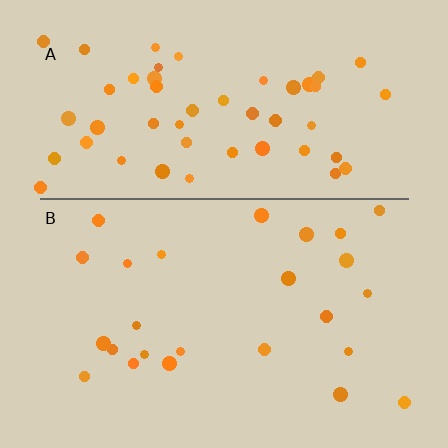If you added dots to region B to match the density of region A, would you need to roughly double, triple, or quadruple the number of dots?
Approximately double.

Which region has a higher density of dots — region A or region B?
A (the top).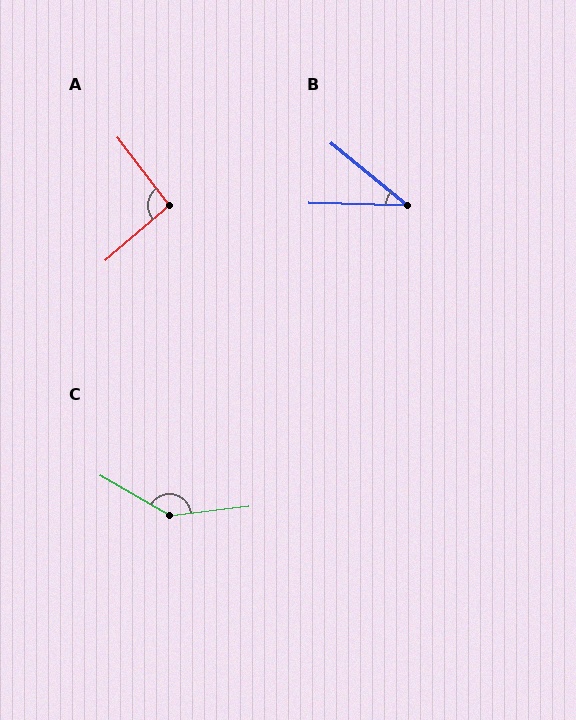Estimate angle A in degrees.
Approximately 93 degrees.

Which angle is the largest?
C, at approximately 143 degrees.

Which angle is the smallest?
B, at approximately 38 degrees.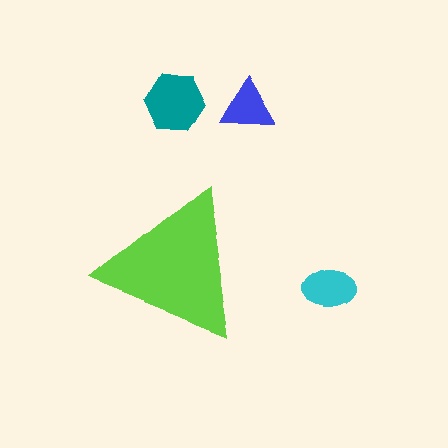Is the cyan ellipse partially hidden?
No, the cyan ellipse is fully visible.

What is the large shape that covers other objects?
A lime triangle.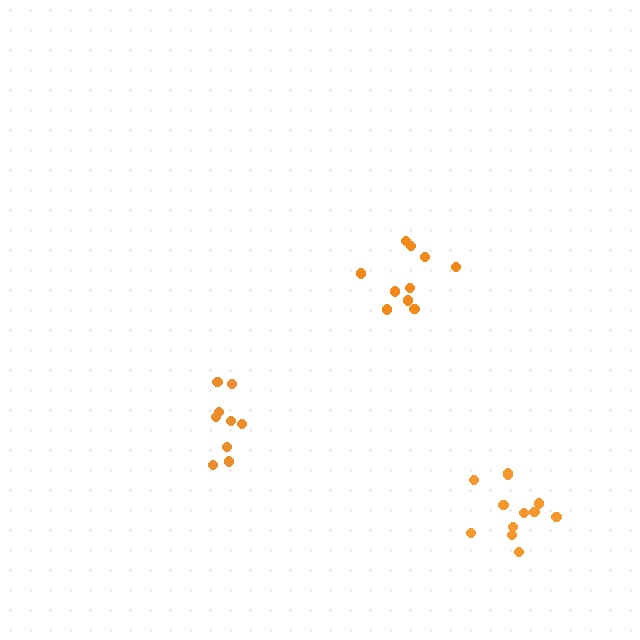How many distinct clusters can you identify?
There are 3 distinct clusters.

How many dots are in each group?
Group 1: 9 dots, Group 2: 10 dots, Group 3: 12 dots (31 total).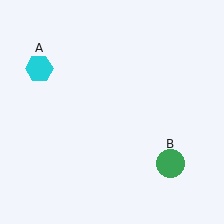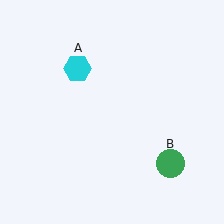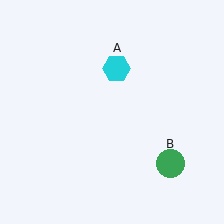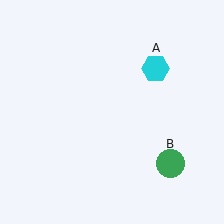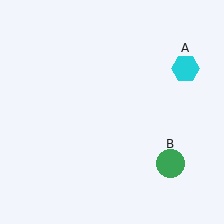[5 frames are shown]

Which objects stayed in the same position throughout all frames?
Green circle (object B) remained stationary.